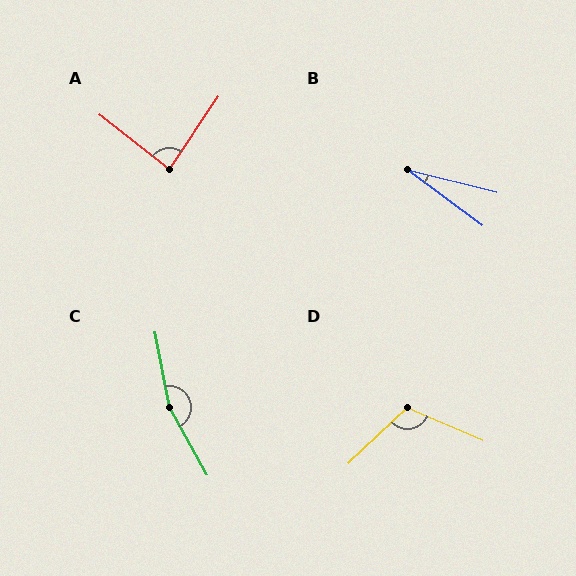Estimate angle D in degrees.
Approximately 113 degrees.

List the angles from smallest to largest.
B (22°), A (86°), D (113°), C (162°).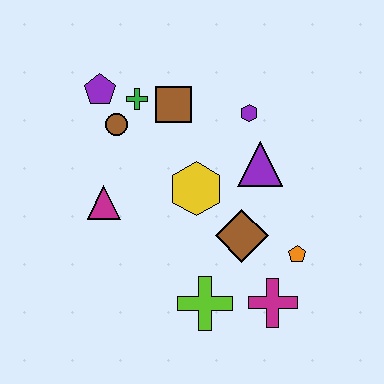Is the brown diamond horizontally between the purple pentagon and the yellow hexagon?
No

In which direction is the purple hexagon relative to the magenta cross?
The purple hexagon is above the magenta cross.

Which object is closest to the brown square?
The green cross is closest to the brown square.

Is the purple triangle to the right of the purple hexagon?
Yes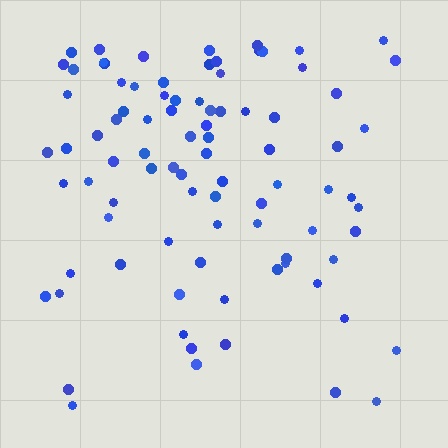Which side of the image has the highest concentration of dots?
The top.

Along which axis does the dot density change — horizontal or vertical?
Vertical.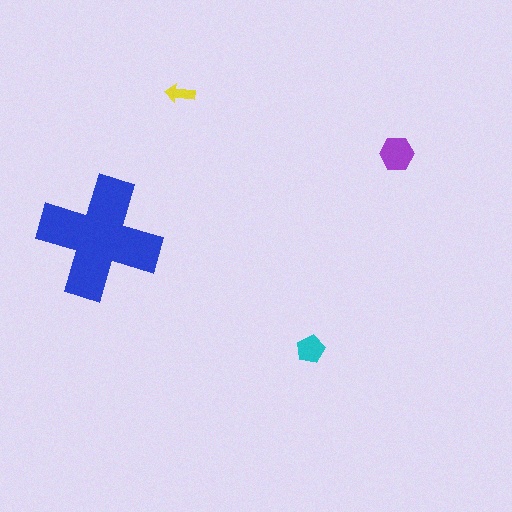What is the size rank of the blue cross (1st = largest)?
1st.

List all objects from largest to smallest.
The blue cross, the purple hexagon, the cyan pentagon, the yellow arrow.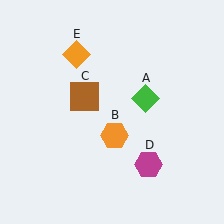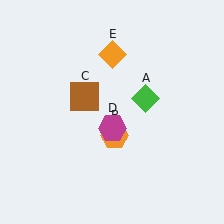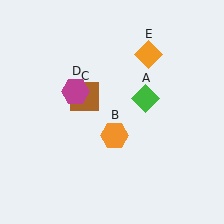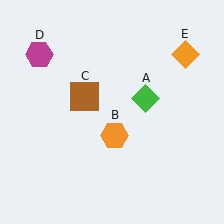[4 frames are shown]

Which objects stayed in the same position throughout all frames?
Green diamond (object A) and orange hexagon (object B) and brown square (object C) remained stationary.